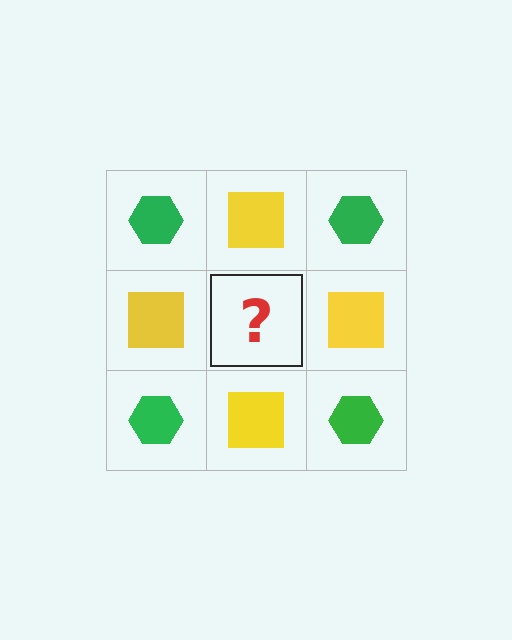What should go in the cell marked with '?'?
The missing cell should contain a green hexagon.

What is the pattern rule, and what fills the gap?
The rule is that it alternates green hexagon and yellow square in a checkerboard pattern. The gap should be filled with a green hexagon.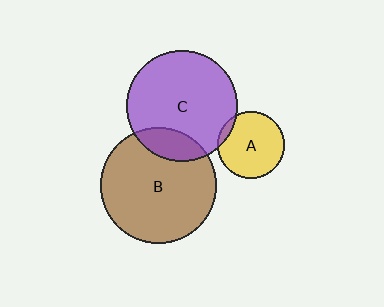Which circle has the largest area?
Circle B (brown).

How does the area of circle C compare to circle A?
Approximately 2.7 times.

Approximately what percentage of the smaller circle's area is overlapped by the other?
Approximately 5%.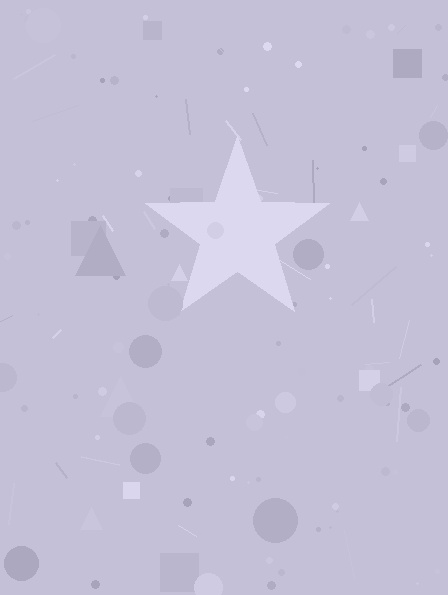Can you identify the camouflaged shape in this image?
The camouflaged shape is a star.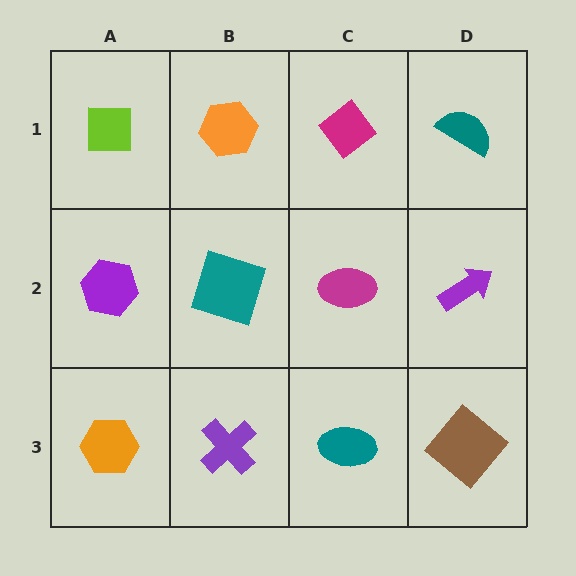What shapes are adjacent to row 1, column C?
A magenta ellipse (row 2, column C), an orange hexagon (row 1, column B), a teal semicircle (row 1, column D).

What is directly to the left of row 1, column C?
An orange hexagon.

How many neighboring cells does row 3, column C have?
3.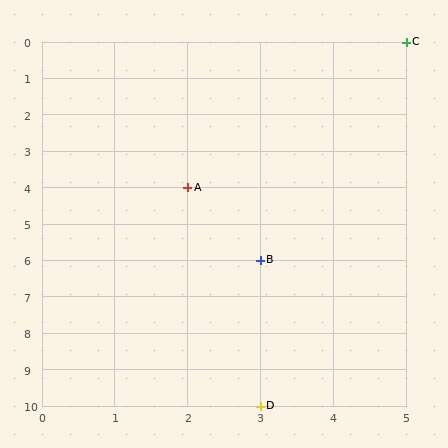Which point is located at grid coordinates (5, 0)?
Point C is at (5, 0).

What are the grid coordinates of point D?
Point D is at grid coordinates (3, 10).